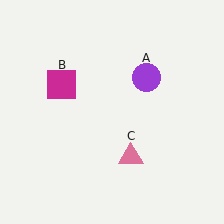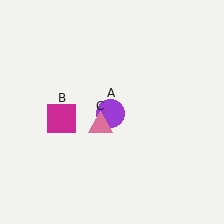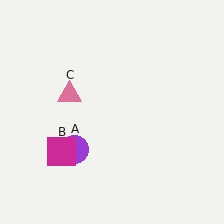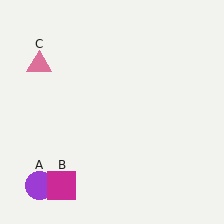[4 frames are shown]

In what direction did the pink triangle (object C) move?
The pink triangle (object C) moved up and to the left.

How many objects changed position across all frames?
3 objects changed position: purple circle (object A), magenta square (object B), pink triangle (object C).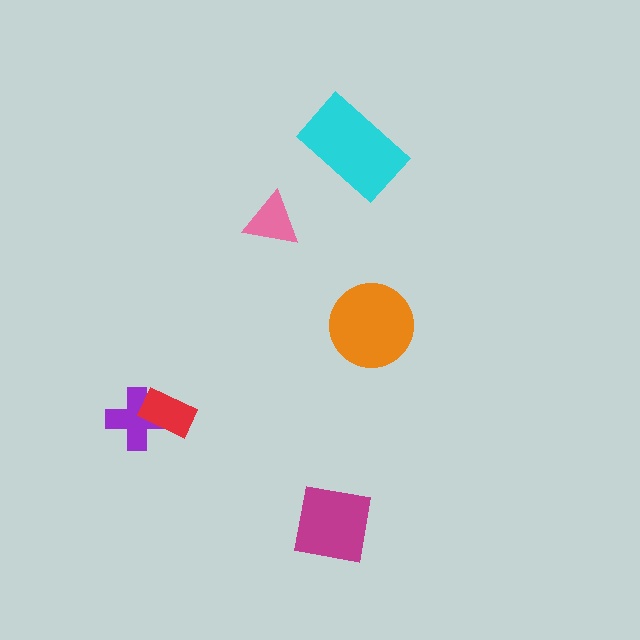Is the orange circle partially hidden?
No, no other shape covers it.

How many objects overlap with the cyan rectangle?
0 objects overlap with the cyan rectangle.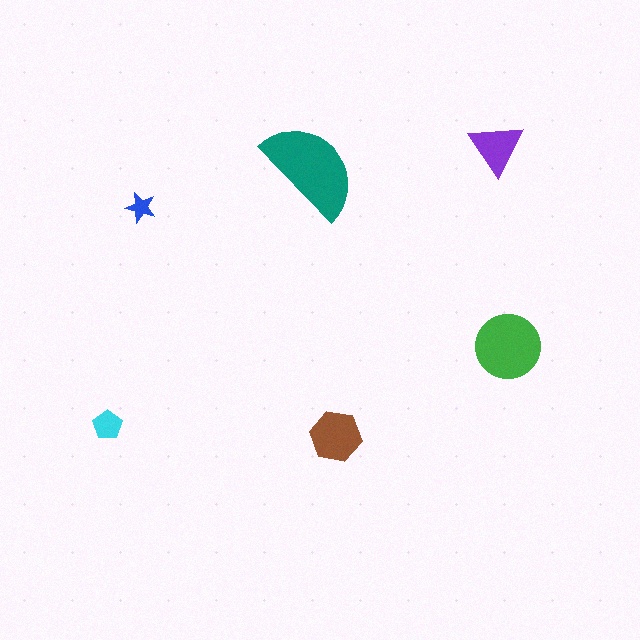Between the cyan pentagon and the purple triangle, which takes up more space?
The purple triangle.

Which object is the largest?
The teal semicircle.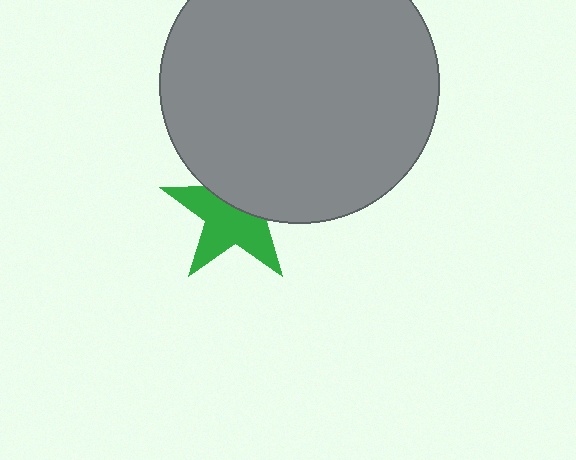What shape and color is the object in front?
The object in front is a gray circle.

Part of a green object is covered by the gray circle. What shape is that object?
It is a star.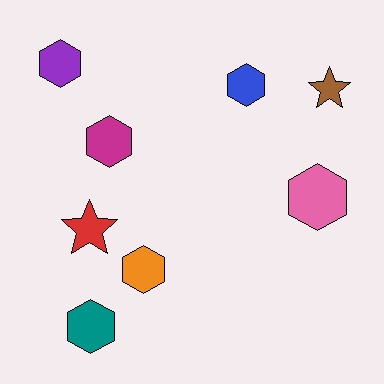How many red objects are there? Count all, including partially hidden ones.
There is 1 red object.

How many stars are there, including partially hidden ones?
There are 2 stars.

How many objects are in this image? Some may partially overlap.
There are 8 objects.